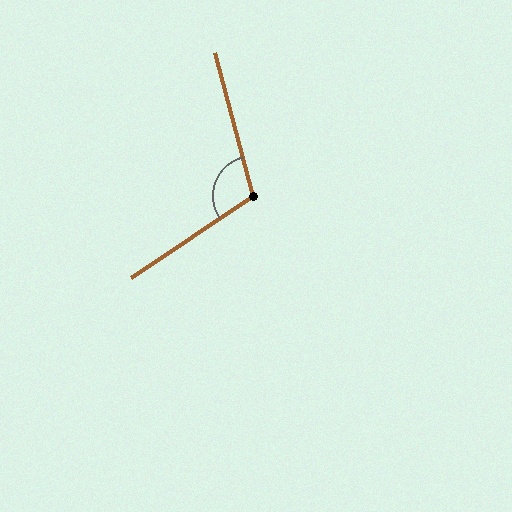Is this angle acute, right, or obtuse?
It is obtuse.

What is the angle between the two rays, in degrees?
Approximately 109 degrees.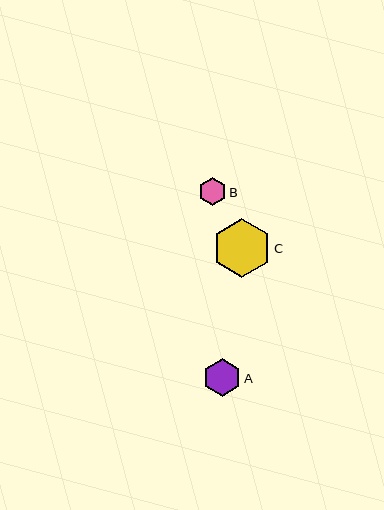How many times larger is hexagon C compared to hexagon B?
Hexagon C is approximately 2.1 times the size of hexagon B.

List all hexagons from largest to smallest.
From largest to smallest: C, A, B.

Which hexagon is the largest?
Hexagon C is the largest with a size of approximately 59 pixels.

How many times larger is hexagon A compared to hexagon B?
Hexagon A is approximately 1.4 times the size of hexagon B.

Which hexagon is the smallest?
Hexagon B is the smallest with a size of approximately 28 pixels.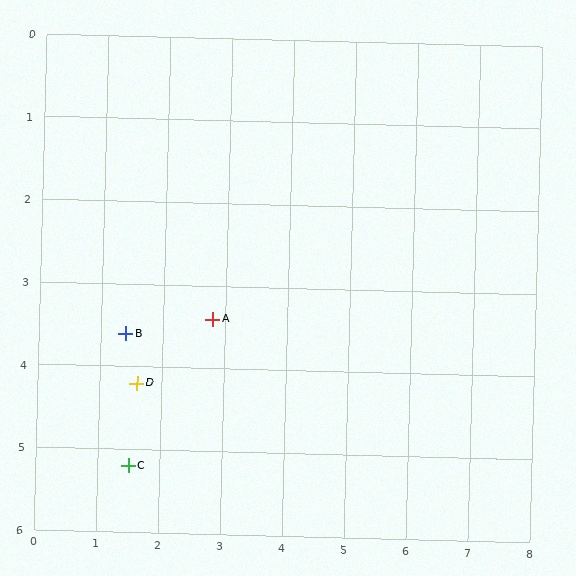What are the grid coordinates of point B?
Point B is at approximately (1.4, 3.6).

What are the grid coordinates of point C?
Point C is at approximately (1.5, 5.2).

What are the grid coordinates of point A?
Point A is at approximately (2.8, 3.4).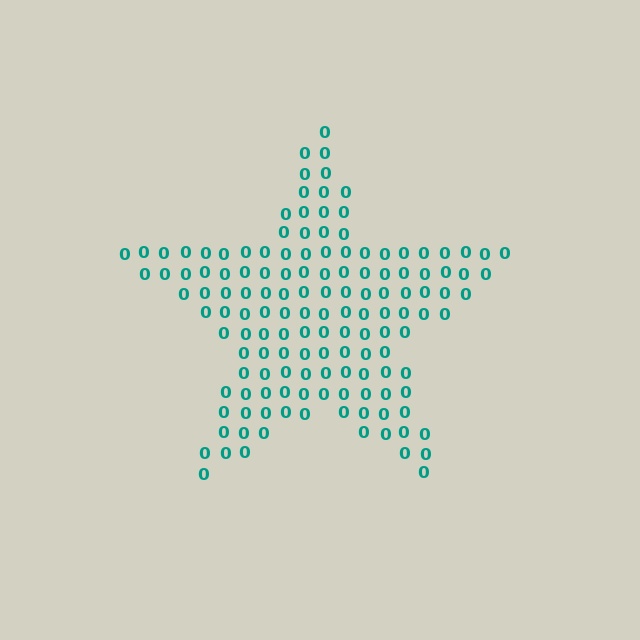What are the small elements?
The small elements are digit 0's.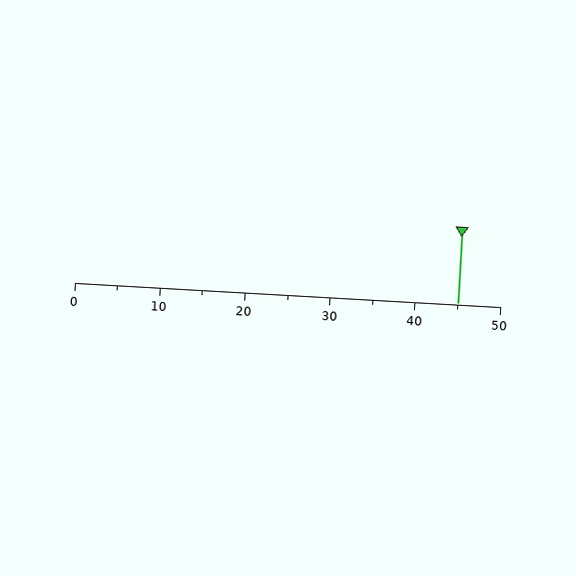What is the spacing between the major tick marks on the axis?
The major ticks are spaced 10 apart.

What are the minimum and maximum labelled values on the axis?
The axis runs from 0 to 50.